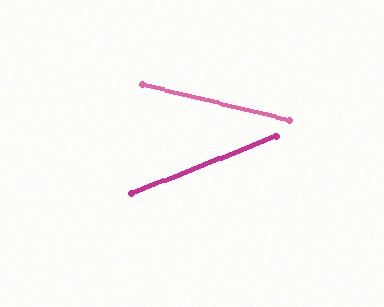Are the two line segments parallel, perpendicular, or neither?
Neither parallel nor perpendicular — they differ by about 35°.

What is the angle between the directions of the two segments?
Approximately 35 degrees.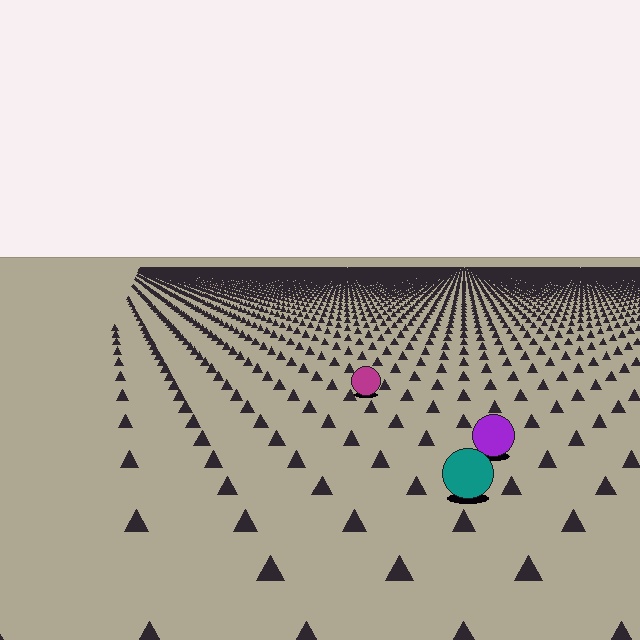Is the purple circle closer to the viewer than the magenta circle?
Yes. The purple circle is closer — you can tell from the texture gradient: the ground texture is coarser near it.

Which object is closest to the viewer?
The teal circle is closest. The texture marks near it are larger and more spread out.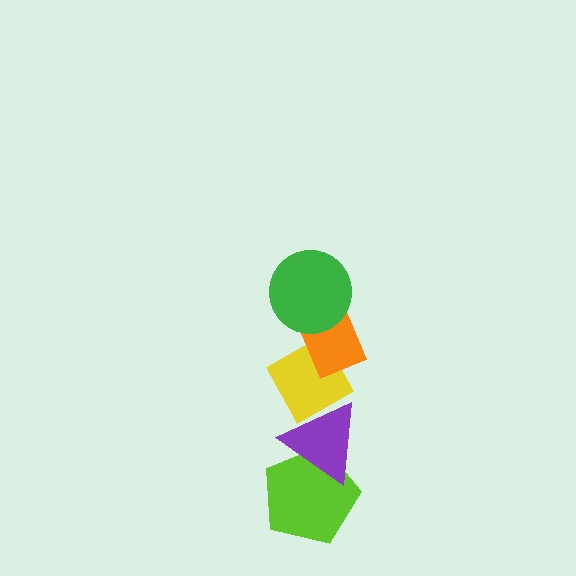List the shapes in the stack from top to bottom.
From top to bottom: the green circle, the orange rectangle, the yellow diamond, the purple triangle, the lime pentagon.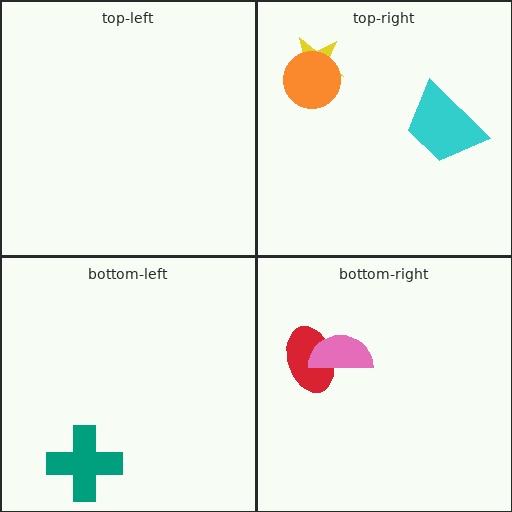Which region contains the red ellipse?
The bottom-right region.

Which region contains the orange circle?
The top-right region.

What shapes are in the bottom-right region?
The red ellipse, the pink semicircle.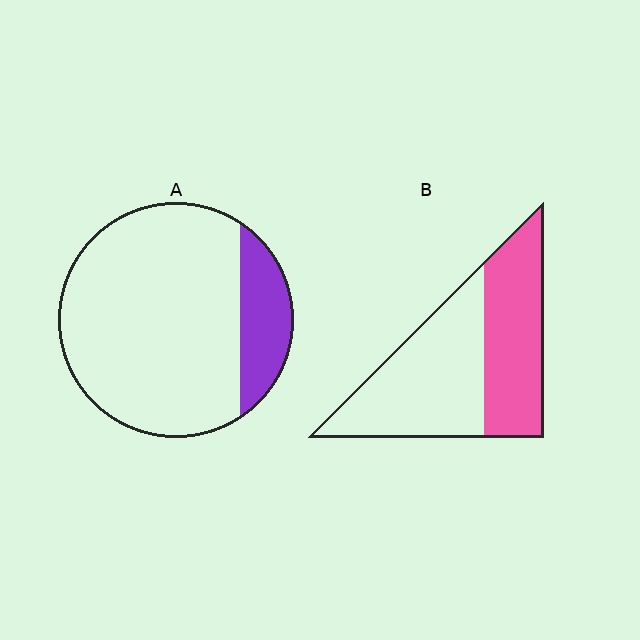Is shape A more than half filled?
No.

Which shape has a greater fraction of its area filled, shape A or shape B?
Shape B.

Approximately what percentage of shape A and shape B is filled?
A is approximately 15% and B is approximately 45%.